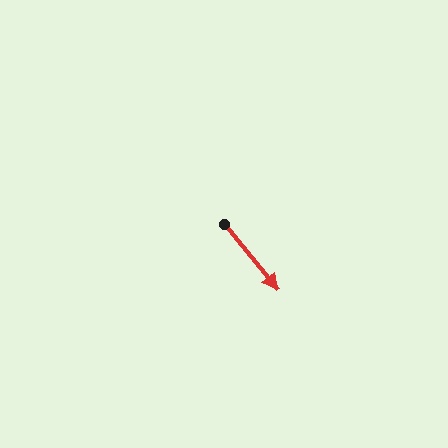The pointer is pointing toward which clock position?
Roughly 5 o'clock.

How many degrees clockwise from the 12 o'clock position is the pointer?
Approximately 141 degrees.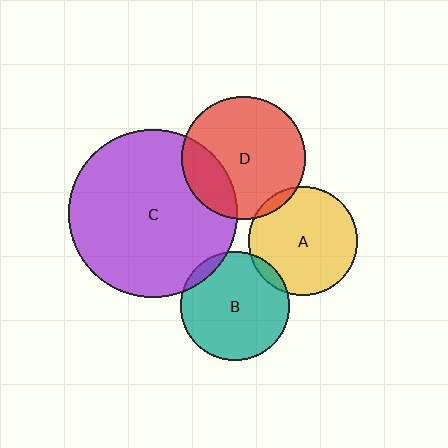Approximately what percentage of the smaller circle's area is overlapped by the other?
Approximately 5%.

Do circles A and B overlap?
Yes.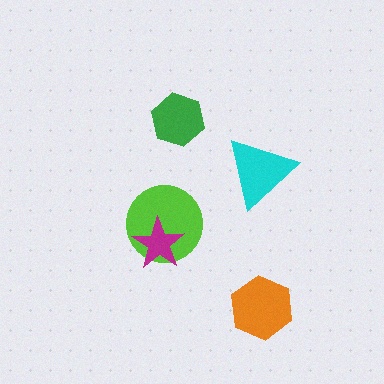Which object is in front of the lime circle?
The magenta star is in front of the lime circle.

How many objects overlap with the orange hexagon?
0 objects overlap with the orange hexagon.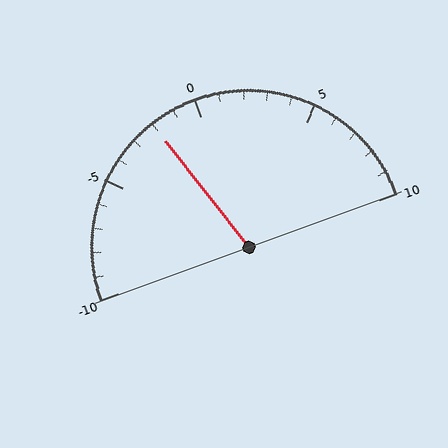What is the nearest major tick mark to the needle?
The nearest major tick mark is 0.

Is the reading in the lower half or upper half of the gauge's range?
The reading is in the lower half of the range (-10 to 10).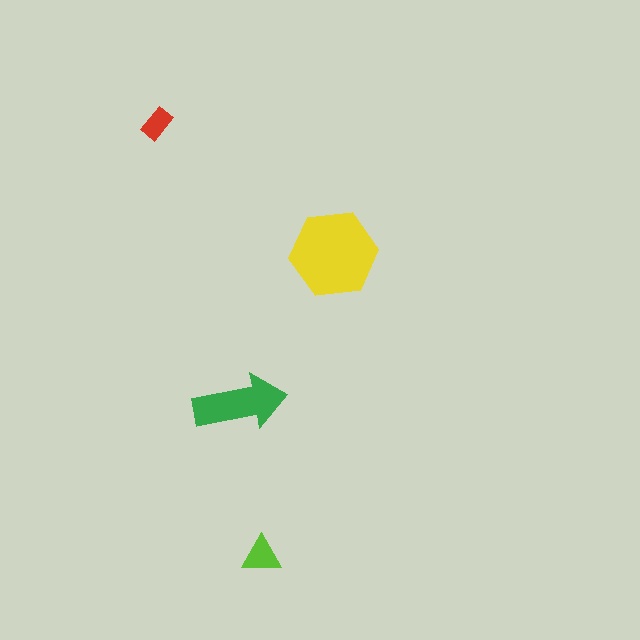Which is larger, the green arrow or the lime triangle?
The green arrow.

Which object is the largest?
The yellow hexagon.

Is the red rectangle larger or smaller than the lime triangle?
Smaller.